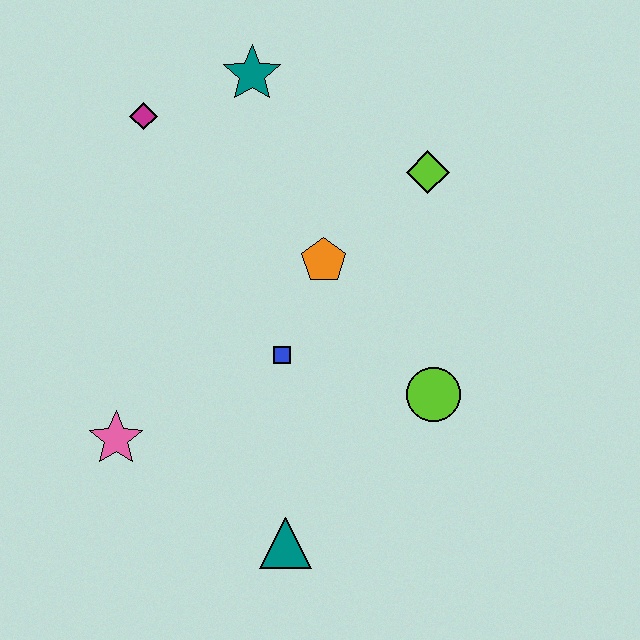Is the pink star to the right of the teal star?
No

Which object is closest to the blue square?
The orange pentagon is closest to the blue square.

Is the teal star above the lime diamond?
Yes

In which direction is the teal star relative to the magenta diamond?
The teal star is to the right of the magenta diamond.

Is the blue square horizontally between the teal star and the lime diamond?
Yes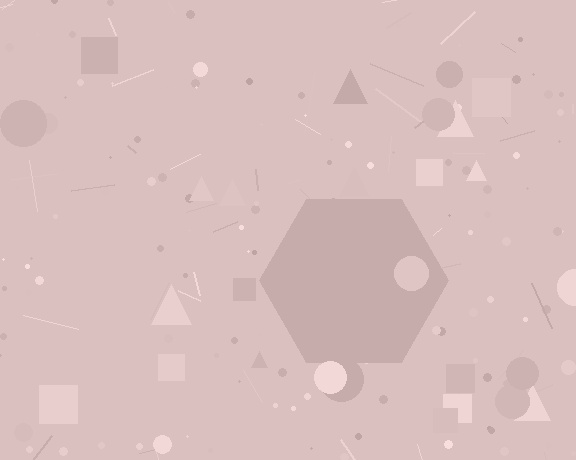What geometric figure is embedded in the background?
A hexagon is embedded in the background.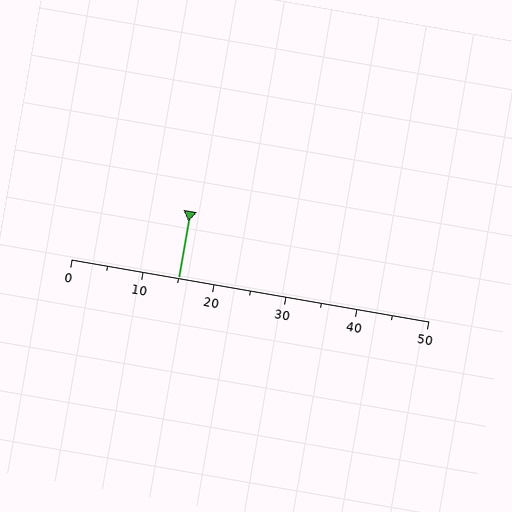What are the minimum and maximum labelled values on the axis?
The axis runs from 0 to 50.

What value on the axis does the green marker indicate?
The marker indicates approximately 15.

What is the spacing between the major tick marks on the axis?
The major ticks are spaced 10 apart.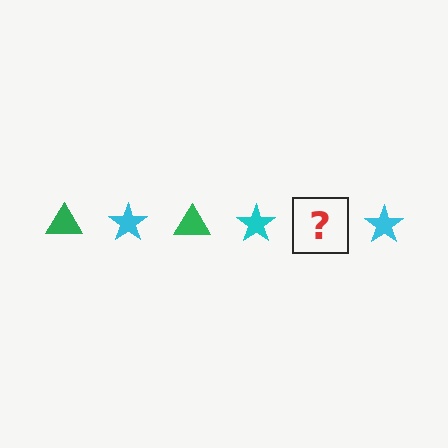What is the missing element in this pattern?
The missing element is a green triangle.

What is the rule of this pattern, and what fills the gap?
The rule is that the pattern alternates between green triangle and cyan star. The gap should be filled with a green triangle.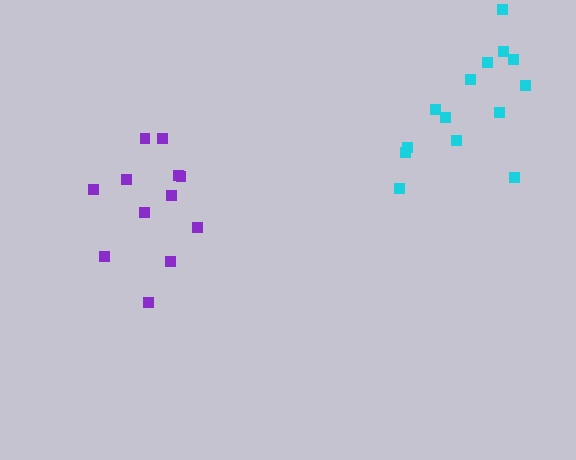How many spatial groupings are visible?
There are 2 spatial groupings.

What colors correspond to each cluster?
The clusters are colored: purple, cyan.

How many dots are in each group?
Group 1: 12 dots, Group 2: 14 dots (26 total).